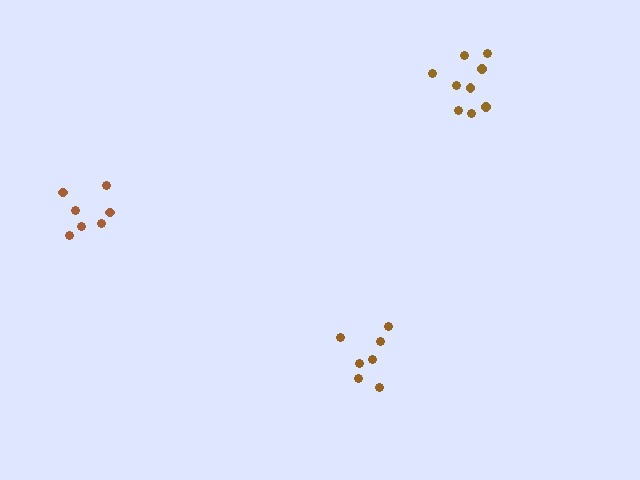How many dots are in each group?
Group 1: 9 dots, Group 2: 7 dots, Group 3: 7 dots (23 total).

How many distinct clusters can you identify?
There are 3 distinct clusters.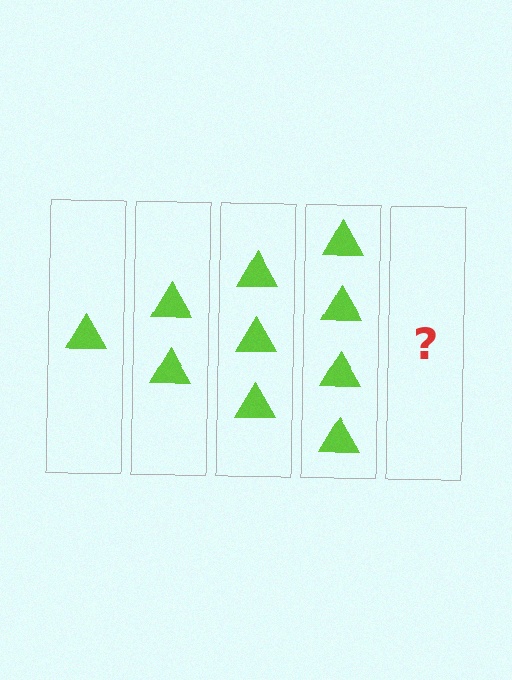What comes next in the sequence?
The next element should be 5 triangles.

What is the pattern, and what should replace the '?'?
The pattern is that each step adds one more triangle. The '?' should be 5 triangles.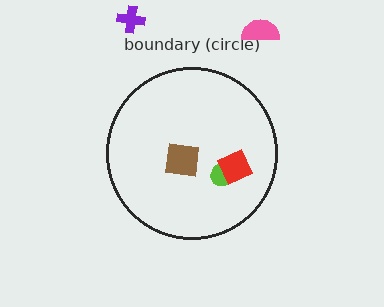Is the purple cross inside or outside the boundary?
Outside.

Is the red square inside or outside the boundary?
Inside.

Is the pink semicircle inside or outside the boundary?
Outside.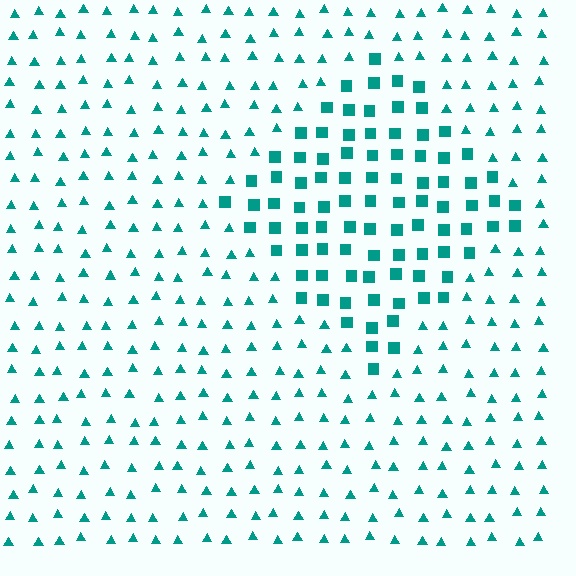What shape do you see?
I see a diamond.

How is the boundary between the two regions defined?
The boundary is defined by a change in element shape: squares inside vs. triangles outside. All elements share the same color and spacing.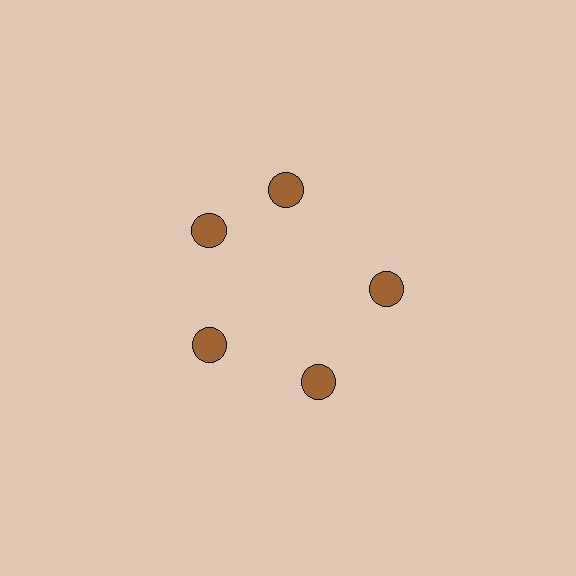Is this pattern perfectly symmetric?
No. The 5 brown circles are arranged in a ring, but one element near the 1 o'clock position is rotated out of alignment along the ring, breaking the 5-fold rotational symmetry.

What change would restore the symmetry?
The symmetry would be restored by rotating it back into even spacing with its neighbors so that all 5 circles sit at equal angles and equal distance from the center.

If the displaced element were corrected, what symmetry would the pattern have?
It would have 5-fold rotational symmetry — the pattern would map onto itself every 72 degrees.